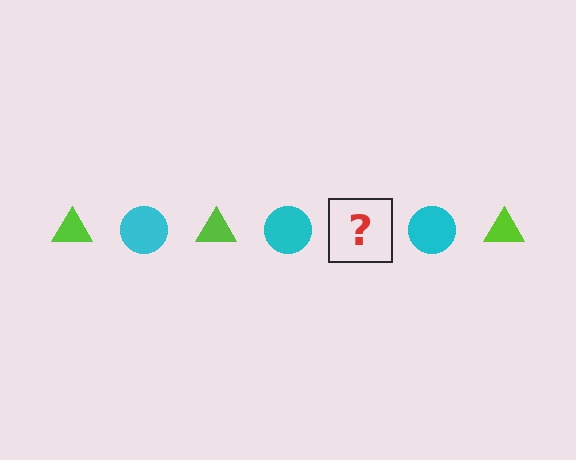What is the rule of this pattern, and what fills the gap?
The rule is that the pattern alternates between lime triangle and cyan circle. The gap should be filled with a lime triangle.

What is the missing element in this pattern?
The missing element is a lime triangle.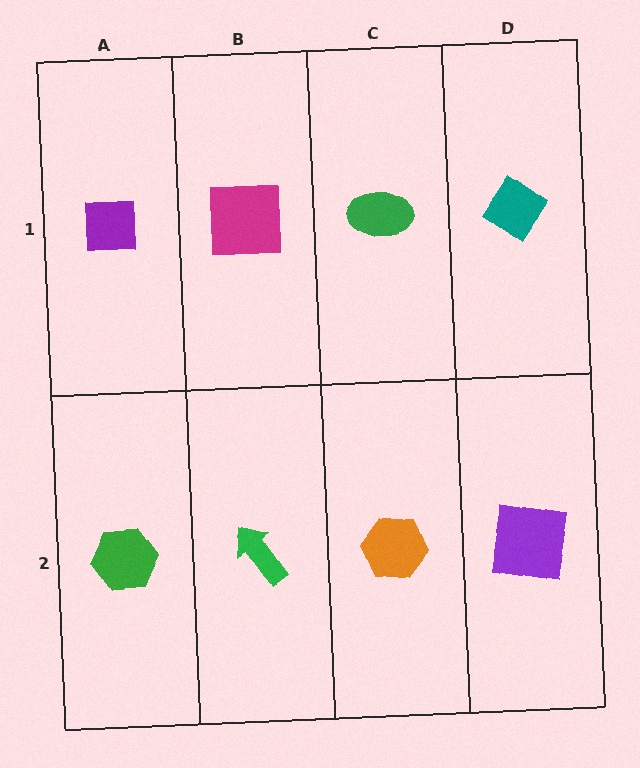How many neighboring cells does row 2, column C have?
3.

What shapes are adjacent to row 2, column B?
A magenta square (row 1, column B), a green hexagon (row 2, column A), an orange hexagon (row 2, column C).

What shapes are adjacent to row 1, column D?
A purple square (row 2, column D), a green ellipse (row 1, column C).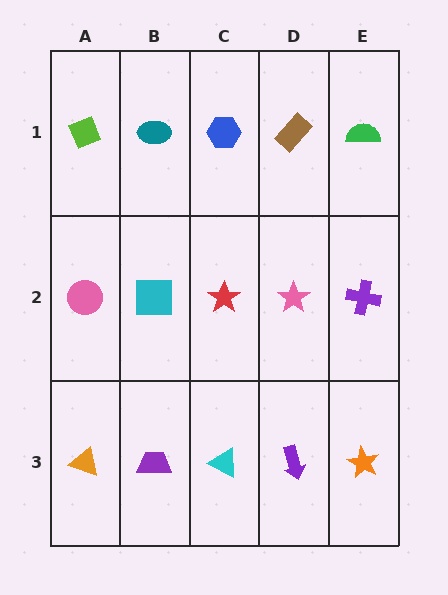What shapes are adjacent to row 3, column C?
A red star (row 2, column C), a purple trapezoid (row 3, column B), a purple arrow (row 3, column D).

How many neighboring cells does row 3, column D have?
3.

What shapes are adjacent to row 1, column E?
A purple cross (row 2, column E), a brown rectangle (row 1, column D).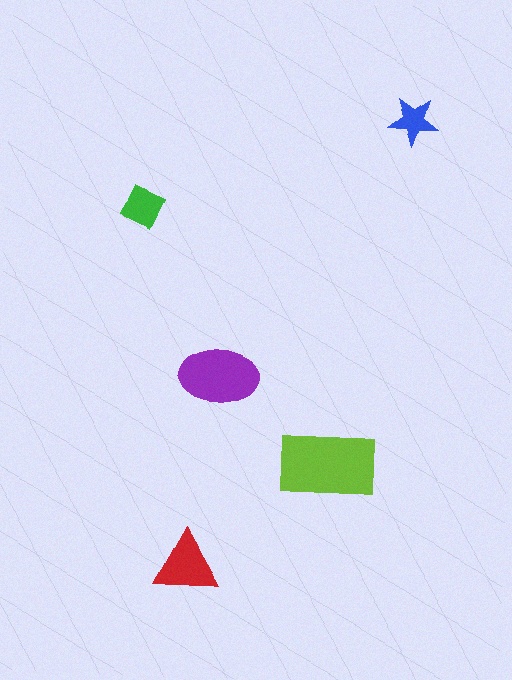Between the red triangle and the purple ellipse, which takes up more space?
The purple ellipse.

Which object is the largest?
The lime rectangle.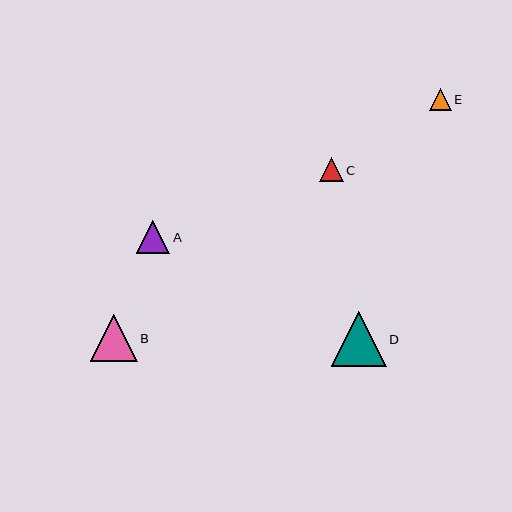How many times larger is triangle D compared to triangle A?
Triangle D is approximately 1.6 times the size of triangle A.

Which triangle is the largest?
Triangle D is the largest with a size of approximately 55 pixels.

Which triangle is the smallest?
Triangle E is the smallest with a size of approximately 22 pixels.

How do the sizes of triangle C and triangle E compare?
Triangle C and triangle E are approximately the same size.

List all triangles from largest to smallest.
From largest to smallest: D, B, A, C, E.